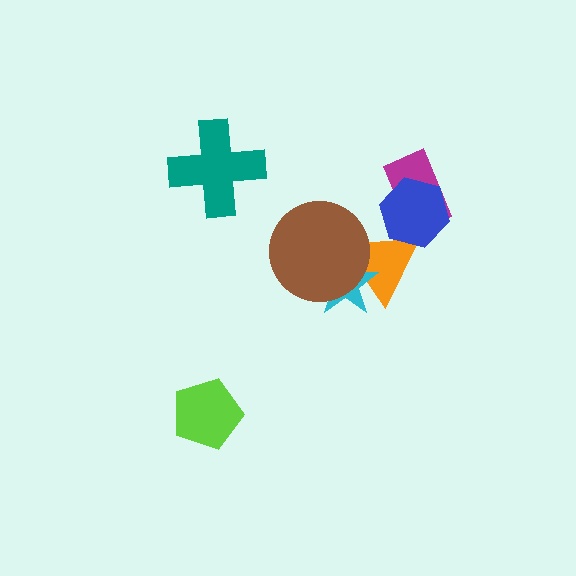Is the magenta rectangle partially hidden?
Yes, it is partially covered by another shape.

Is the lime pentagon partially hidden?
No, no other shape covers it.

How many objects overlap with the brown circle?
2 objects overlap with the brown circle.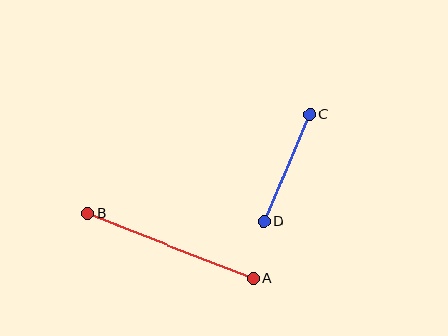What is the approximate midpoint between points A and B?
The midpoint is at approximately (170, 246) pixels.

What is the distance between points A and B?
The distance is approximately 178 pixels.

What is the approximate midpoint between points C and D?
The midpoint is at approximately (287, 168) pixels.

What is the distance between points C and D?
The distance is approximately 117 pixels.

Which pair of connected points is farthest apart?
Points A and B are farthest apart.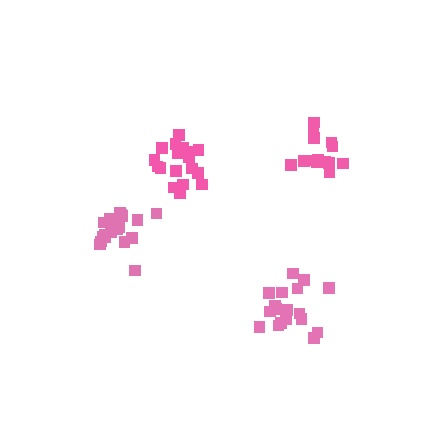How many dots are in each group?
Group 1: 15 dots, Group 2: 18 dots, Group 3: 18 dots, Group 4: 21 dots (72 total).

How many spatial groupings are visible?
There are 4 spatial groupings.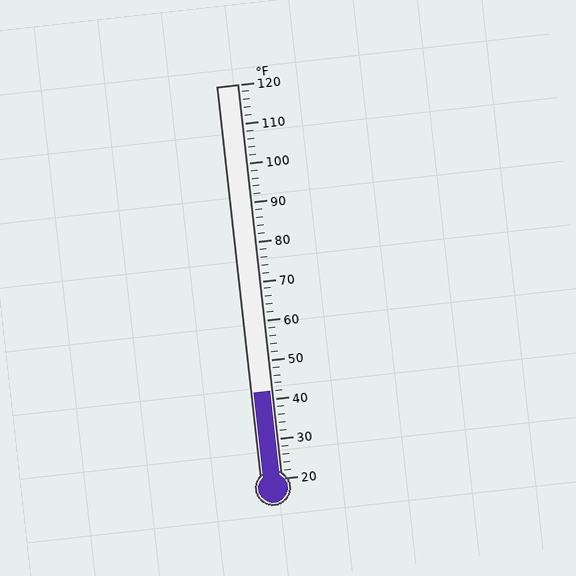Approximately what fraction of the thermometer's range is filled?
The thermometer is filled to approximately 20% of its range.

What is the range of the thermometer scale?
The thermometer scale ranges from 20°F to 120°F.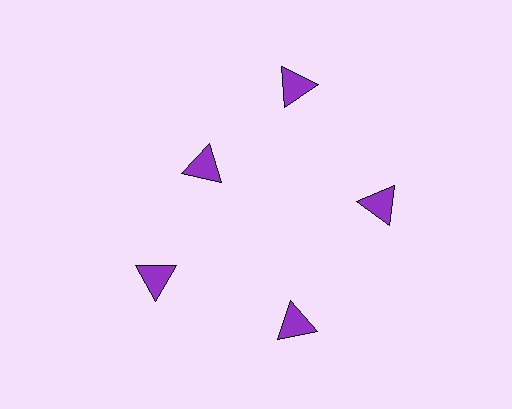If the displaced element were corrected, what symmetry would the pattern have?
It would have 5-fold rotational symmetry — the pattern would map onto itself every 72 degrees.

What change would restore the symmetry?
The symmetry would be restored by moving it outward, back onto the ring so that all 5 triangles sit at equal angles and equal distance from the center.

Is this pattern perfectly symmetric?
No. The 5 purple triangles are arranged in a ring, but one element near the 10 o'clock position is pulled inward toward the center, breaking the 5-fold rotational symmetry.